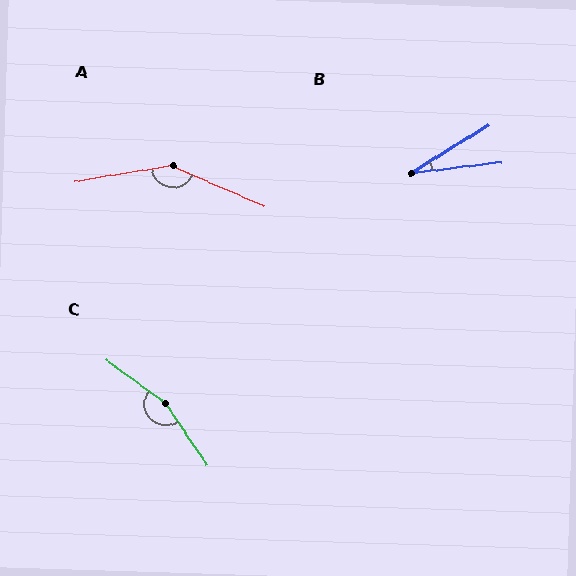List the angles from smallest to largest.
B (25°), A (146°), C (160°).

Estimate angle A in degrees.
Approximately 146 degrees.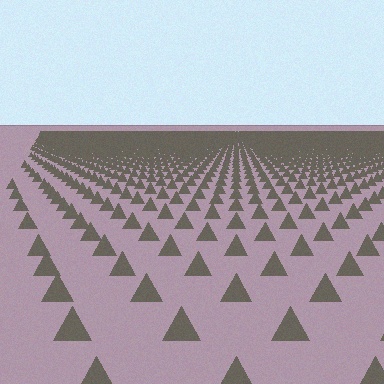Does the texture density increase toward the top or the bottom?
Density increases toward the top.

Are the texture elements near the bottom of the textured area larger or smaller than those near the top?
Larger. Near the bottom, elements are closer to the viewer and appear at a bigger on-screen size.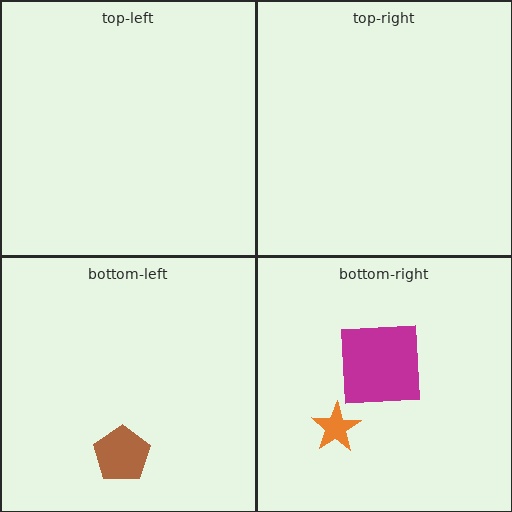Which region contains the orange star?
The bottom-right region.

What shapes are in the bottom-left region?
The brown pentagon.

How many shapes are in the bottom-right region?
2.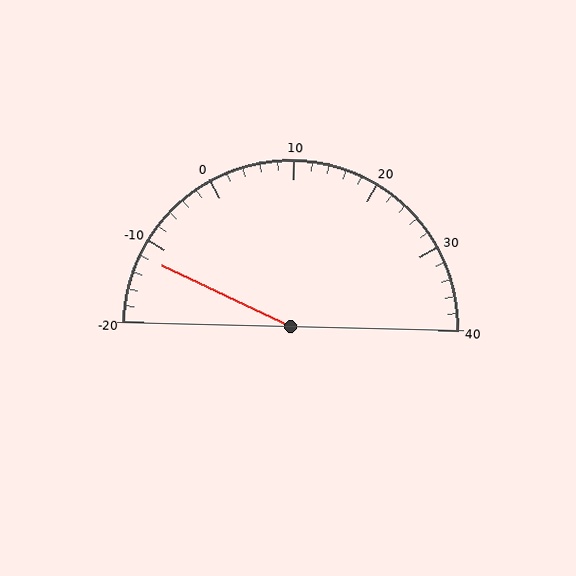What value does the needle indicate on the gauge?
The needle indicates approximately -12.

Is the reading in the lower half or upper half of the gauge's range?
The reading is in the lower half of the range (-20 to 40).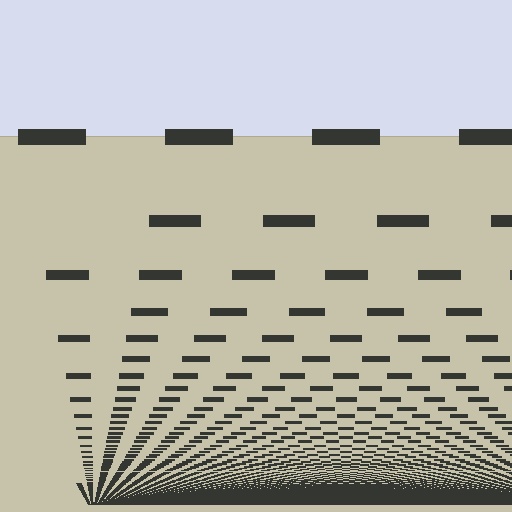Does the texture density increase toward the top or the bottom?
Density increases toward the bottom.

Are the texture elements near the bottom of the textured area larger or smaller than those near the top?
Smaller. The gradient is inverted — elements near the bottom are smaller and denser.